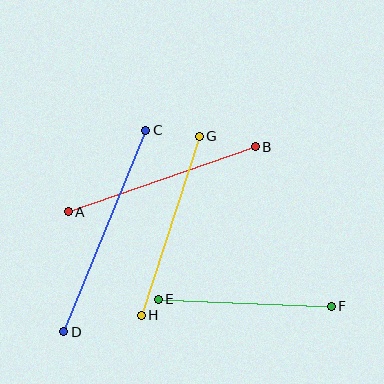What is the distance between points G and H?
The distance is approximately 188 pixels.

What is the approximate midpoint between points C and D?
The midpoint is at approximately (105, 231) pixels.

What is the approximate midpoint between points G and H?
The midpoint is at approximately (170, 226) pixels.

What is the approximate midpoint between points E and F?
The midpoint is at approximately (245, 303) pixels.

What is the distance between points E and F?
The distance is approximately 173 pixels.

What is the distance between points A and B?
The distance is approximately 198 pixels.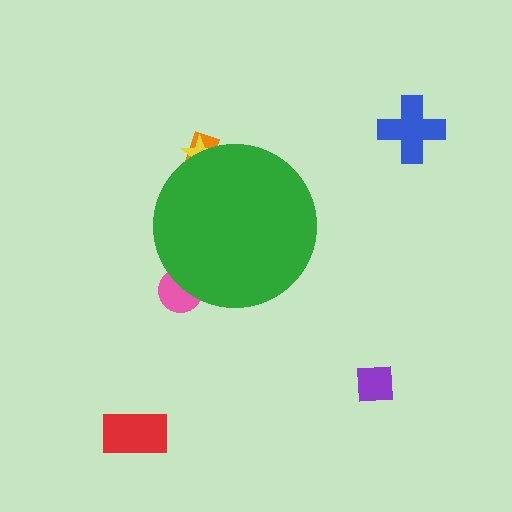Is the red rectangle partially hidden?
No, the red rectangle is fully visible.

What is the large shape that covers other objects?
A green circle.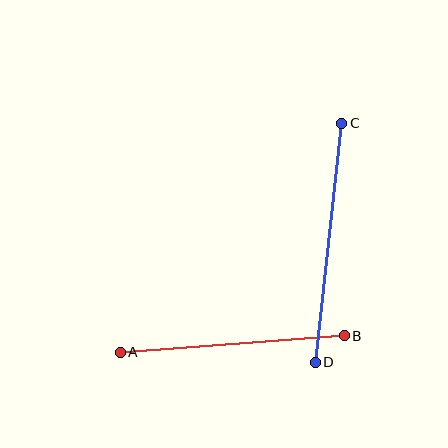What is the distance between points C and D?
The distance is approximately 241 pixels.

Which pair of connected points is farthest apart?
Points C and D are farthest apart.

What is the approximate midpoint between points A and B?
The midpoint is at approximately (232, 344) pixels.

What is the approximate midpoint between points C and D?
The midpoint is at approximately (328, 243) pixels.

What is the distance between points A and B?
The distance is approximately 225 pixels.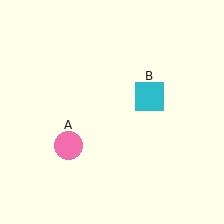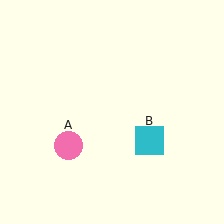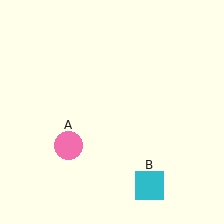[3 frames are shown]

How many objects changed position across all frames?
1 object changed position: cyan square (object B).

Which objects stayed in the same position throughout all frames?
Pink circle (object A) remained stationary.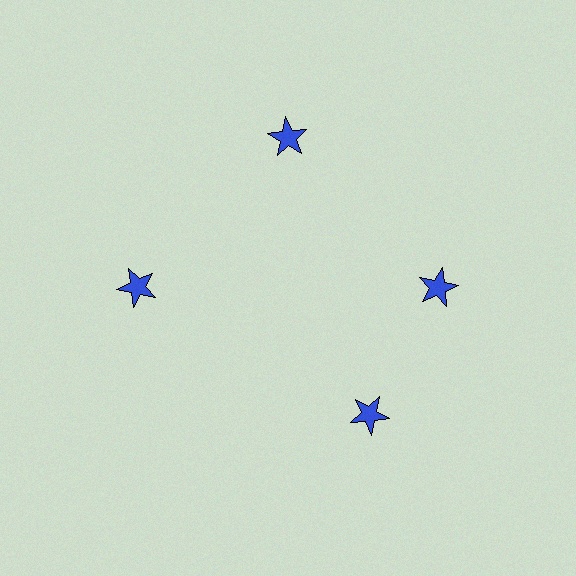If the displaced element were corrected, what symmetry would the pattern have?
It would have 4-fold rotational symmetry — the pattern would map onto itself every 90 degrees.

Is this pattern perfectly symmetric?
No. The 4 blue stars are arranged in a ring, but one element near the 6 o'clock position is rotated out of alignment along the ring, breaking the 4-fold rotational symmetry.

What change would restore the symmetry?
The symmetry would be restored by rotating it back into even spacing with its neighbors so that all 4 stars sit at equal angles and equal distance from the center.